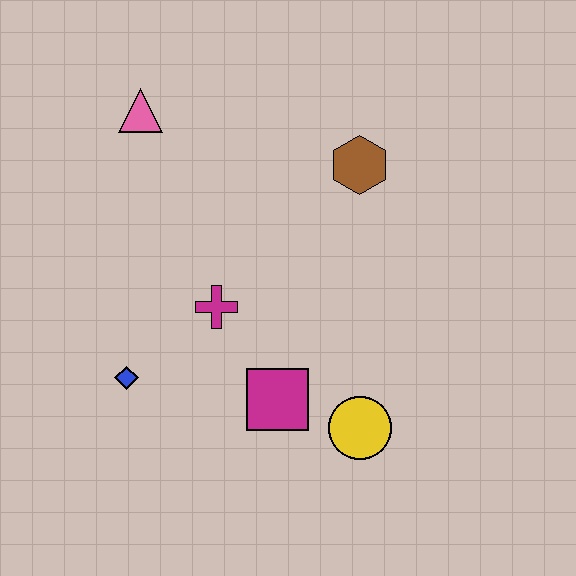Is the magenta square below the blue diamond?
Yes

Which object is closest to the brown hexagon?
The magenta cross is closest to the brown hexagon.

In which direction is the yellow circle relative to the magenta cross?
The yellow circle is to the right of the magenta cross.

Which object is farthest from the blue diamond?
The brown hexagon is farthest from the blue diamond.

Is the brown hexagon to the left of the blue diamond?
No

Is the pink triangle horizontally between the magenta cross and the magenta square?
No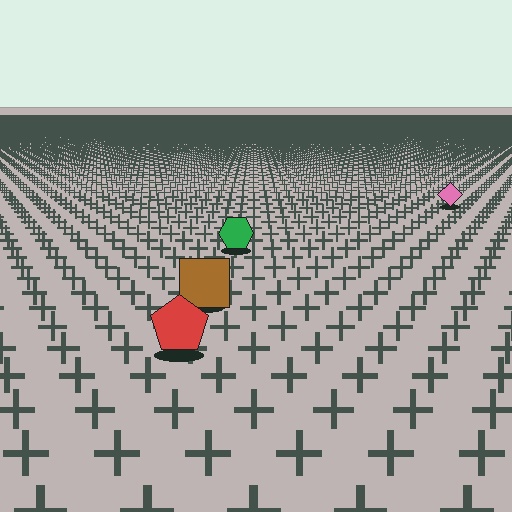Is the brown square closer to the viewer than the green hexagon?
Yes. The brown square is closer — you can tell from the texture gradient: the ground texture is coarser near it.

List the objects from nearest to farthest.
From nearest to farthest: the red pentagon, the brown square, the green hexagon, the pink diamond.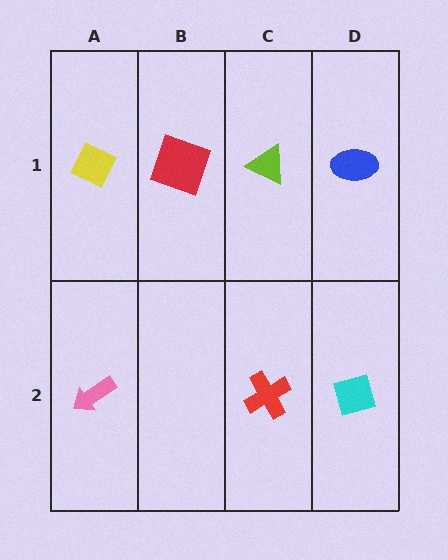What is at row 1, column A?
A yellow diamond.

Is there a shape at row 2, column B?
No, that cell is empty.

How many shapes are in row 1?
4 shapes.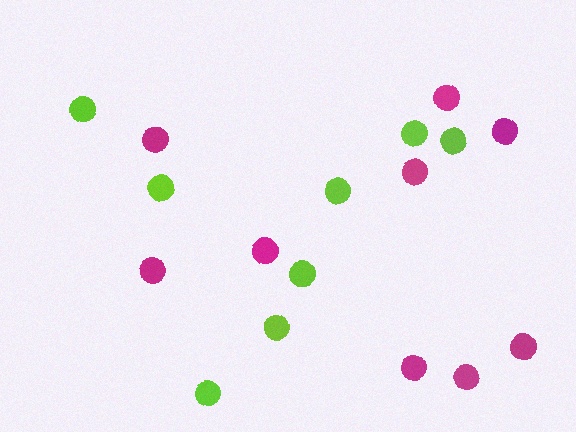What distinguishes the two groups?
There are 2 groups: one group of magenta circles (9) and one group of lime circles (8).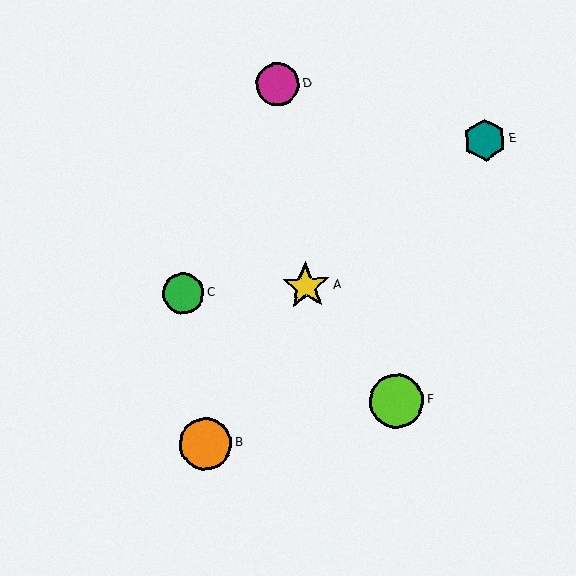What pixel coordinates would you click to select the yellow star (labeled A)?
Click at (306, 286) to select the yellow star A.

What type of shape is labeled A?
Shape A is a yellow star.